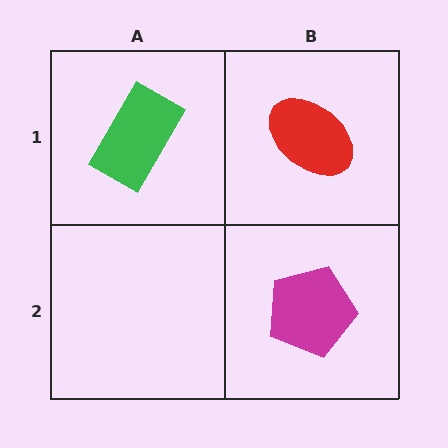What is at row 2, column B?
A magenta pentagon.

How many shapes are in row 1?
2 shapes.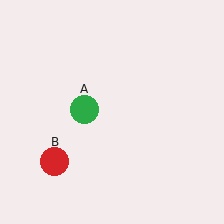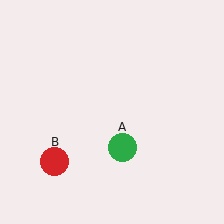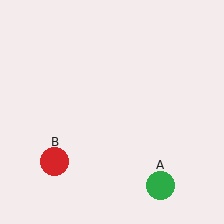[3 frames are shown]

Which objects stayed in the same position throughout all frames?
Red circle (object B) remained stationary.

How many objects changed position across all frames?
1 object changed position: green circle (object A).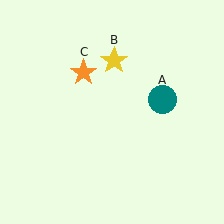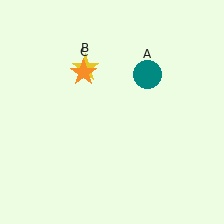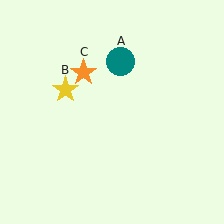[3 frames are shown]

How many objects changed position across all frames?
2 objects changed position: teal circle (object A), yellow star (object B).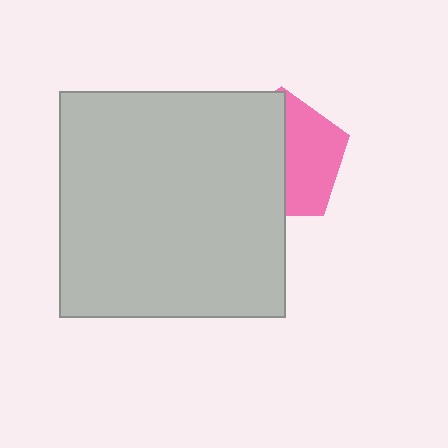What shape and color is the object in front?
The object in front is a light gray square.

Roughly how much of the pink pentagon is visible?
About half of it is visible (roughly 46%).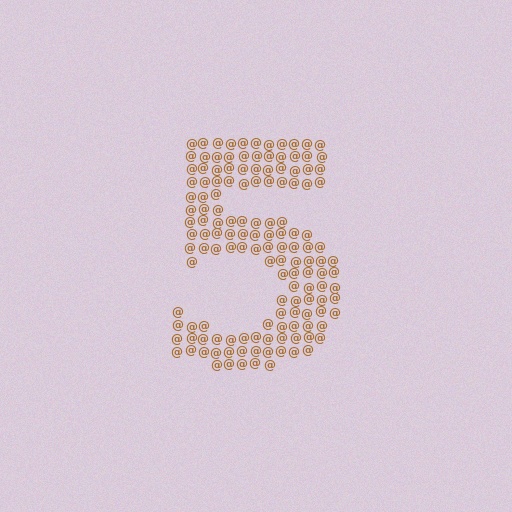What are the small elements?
The small elements are at signs.